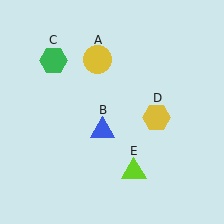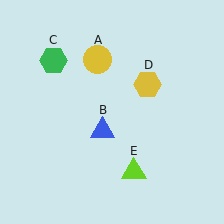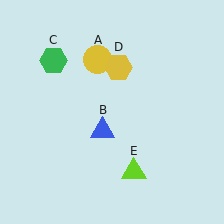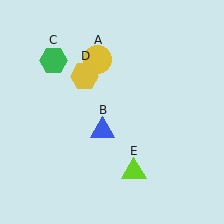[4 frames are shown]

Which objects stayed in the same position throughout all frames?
Yellow circle (object A) and blue triangle (object B) and green hexagon (object C) and lime triangle (object E) remained stationary.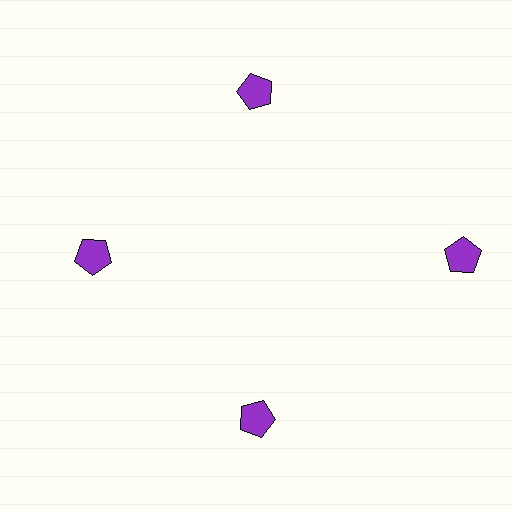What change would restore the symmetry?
The symmetry would be restored by moving it inward, back onto the ring so that all 4 pentagons sit at equal angles and equal distance from the center.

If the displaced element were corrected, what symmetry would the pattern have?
It would have 4-fold rotational symmetry — the pattern would map onto itself every 90 degrees.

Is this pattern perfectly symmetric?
No. The 4 purple pentagons are arranged in a ring, but one element near the 3 o'clock position is pushed outward from the center, breaking the 4-fold rotational symmetry.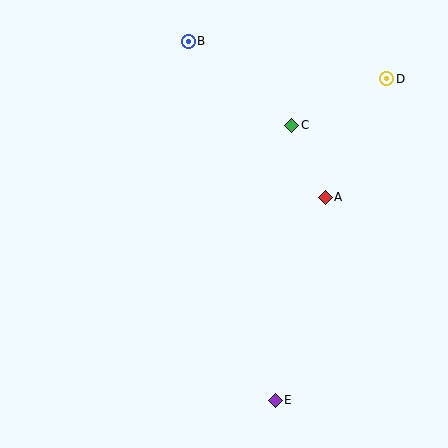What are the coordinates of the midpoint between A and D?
The midpoint between A and D is at (356, 138).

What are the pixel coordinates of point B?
Point B is at (188, 41).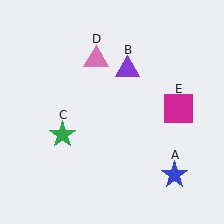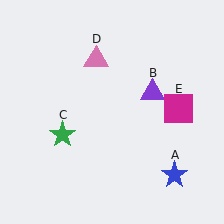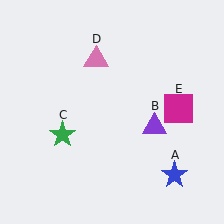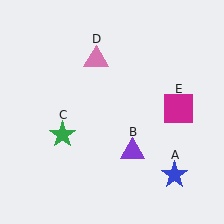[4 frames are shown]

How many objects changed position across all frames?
1 object changed position: purple triangle (object B).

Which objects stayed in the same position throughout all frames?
Blue star (object A) and green star (object C) and pink triangle (object D) and magenta square (object E) remained stationary.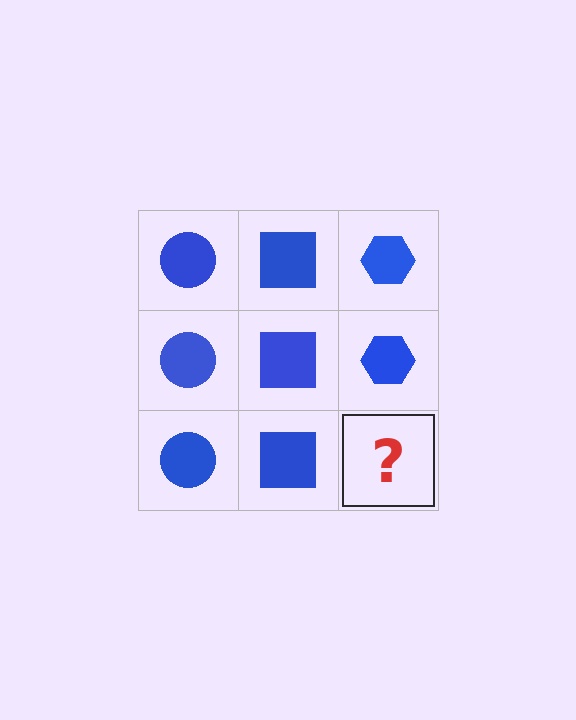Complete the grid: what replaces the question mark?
The question mark should be replaced with a blue hexagon.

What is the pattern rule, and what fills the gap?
The rule is that each column has a consistent shape. The gap should be filled with a blue hexagon.